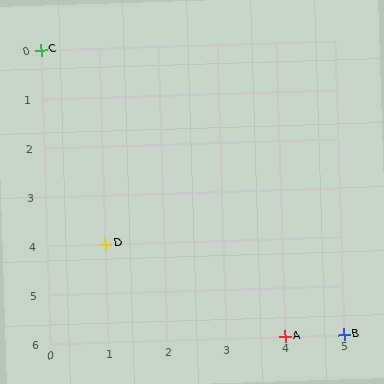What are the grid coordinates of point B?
Point B is at grid coordinates (5, 6).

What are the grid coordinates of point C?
Point C is at grid coordinates (0, 0).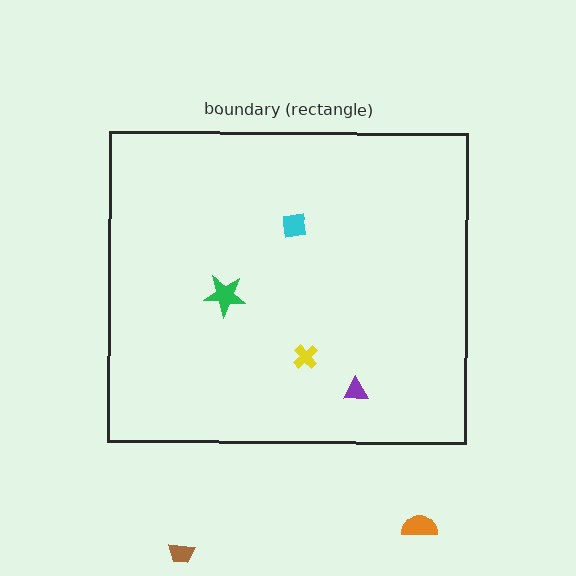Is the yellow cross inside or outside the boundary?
Inside.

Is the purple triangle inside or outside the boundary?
Inside.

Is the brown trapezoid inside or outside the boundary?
Outside.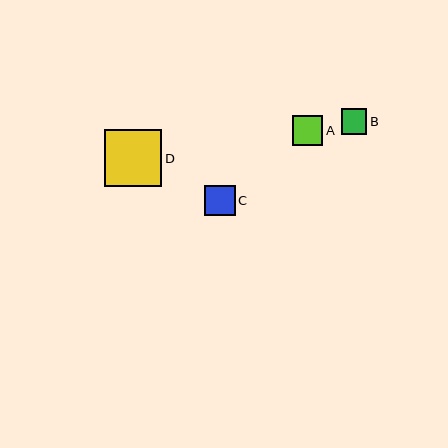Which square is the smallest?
Square B is the smallest with a size of approximately 25 pixels.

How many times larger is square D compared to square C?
Square D is approximately 1.9 times the size of square C.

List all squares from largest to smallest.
From largest to smallest: D, C, A, B.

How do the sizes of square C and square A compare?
Square C and square A are approximately the same size.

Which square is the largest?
Square D is the largest with a size of approximately 57 pixels.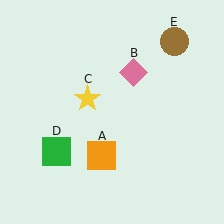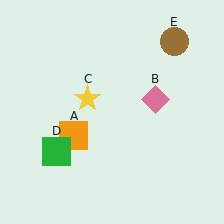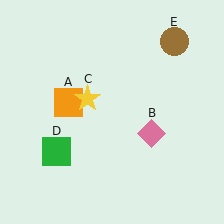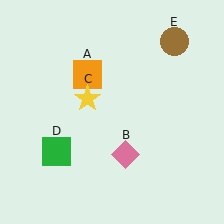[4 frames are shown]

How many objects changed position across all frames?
2 objects changed position: orange square (object A), pink diamond (object B).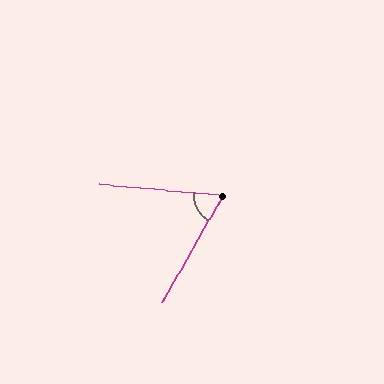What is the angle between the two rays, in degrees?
Approximately 66 degrees.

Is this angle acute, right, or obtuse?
It is acute.